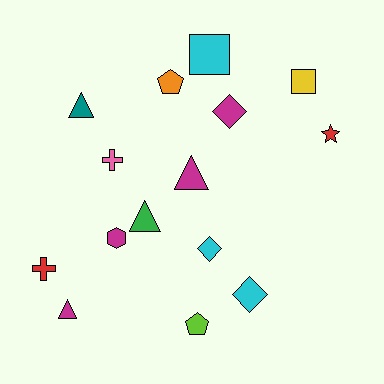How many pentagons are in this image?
There are 2 pentagons.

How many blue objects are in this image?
There are no blue objects.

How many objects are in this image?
There are 15 objects.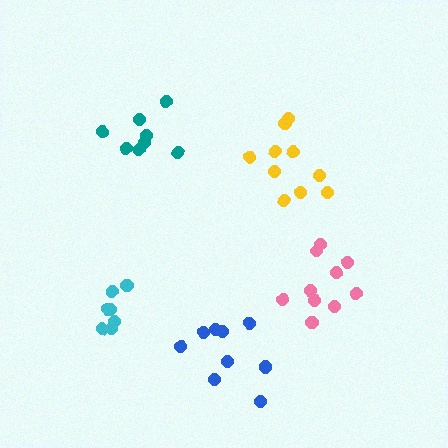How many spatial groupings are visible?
There are 5 spatial groupings.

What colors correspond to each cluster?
The clusters are colored: yellow, blue, teal, pink, cyan.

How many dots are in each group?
Group 1: 10 dots, Group 2: 9 dots, Group 3: 8 dots, Group 4: 10 dots, Group 5: 7 dots (44 total).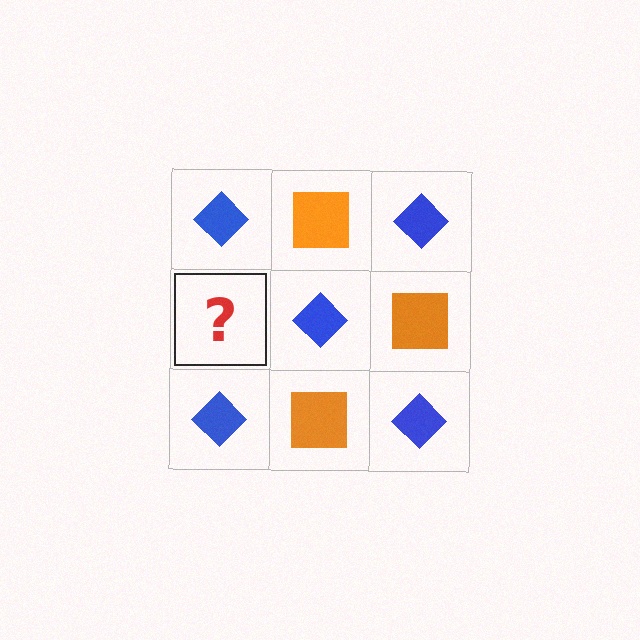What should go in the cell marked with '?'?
The missing cell should contain an orange square.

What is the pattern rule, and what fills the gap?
The rule is that it alternates blue diamond and orange square in a checkerboard pattern. The gap should be filled with an orange square.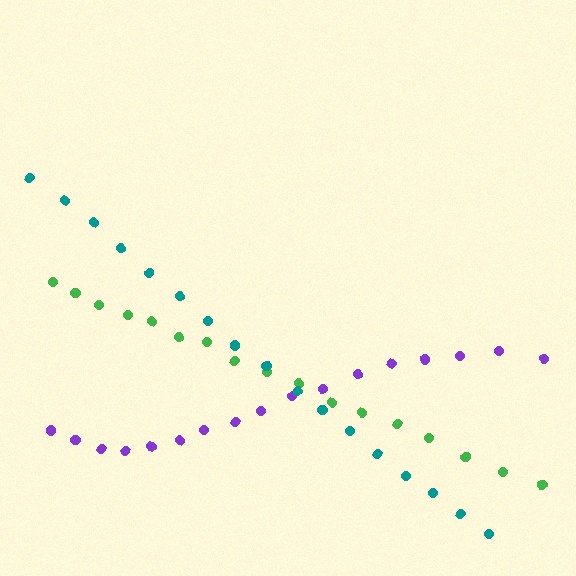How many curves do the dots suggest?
There are 3 distinct paths.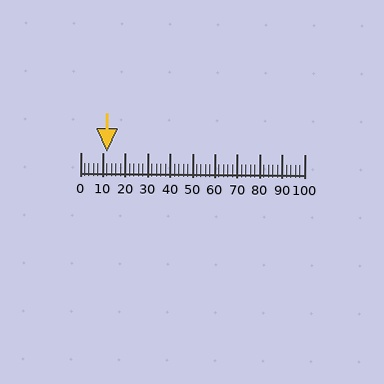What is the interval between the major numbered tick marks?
The major tick marks are spaced 10 units apart.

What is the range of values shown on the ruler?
The ruler shows values from 0 to 100.